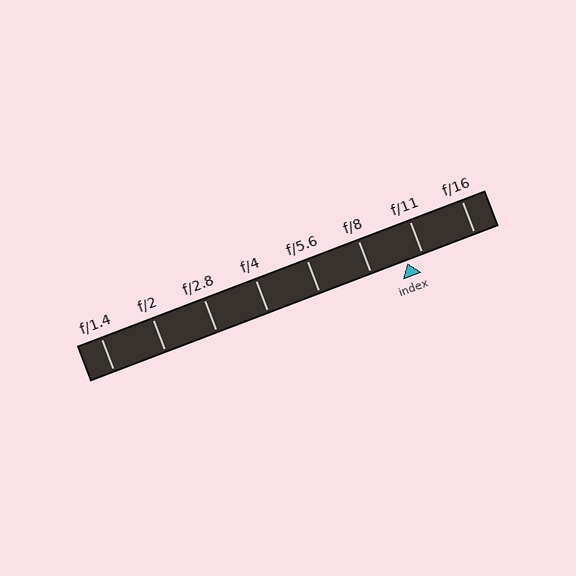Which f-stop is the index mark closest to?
The index mark is closest to f/11.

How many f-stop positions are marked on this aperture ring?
There are 8 f-stop positions marked.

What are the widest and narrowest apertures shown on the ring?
The widest aperture shown is f/1.4 and the narrowest is f/16.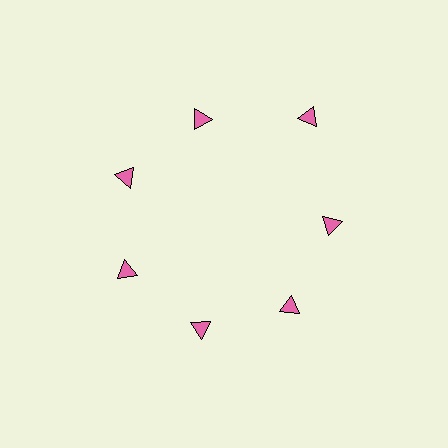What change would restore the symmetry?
The symmetry would be restored by moving it inward, back onto the ring so that all 7 triangles sit at equal angles and equal distance from the center.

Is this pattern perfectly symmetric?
No. The 7 pink triangles are arranged in a ring, but one element near the 1 o'clock position is pushed outward from the center, breaking the 7-fold rotational symmetry.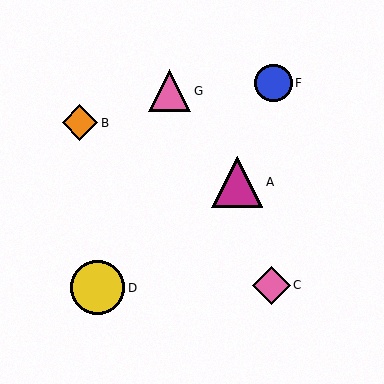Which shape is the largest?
The yellow circle (labeled D) is the largest.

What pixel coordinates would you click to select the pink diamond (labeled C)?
Click at (271, 285) to select the pink diamond C.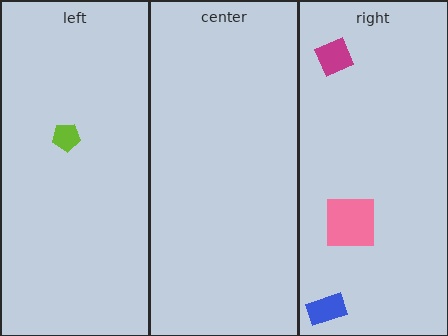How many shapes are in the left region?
1.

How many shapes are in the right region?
3.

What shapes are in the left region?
The lime pentagon.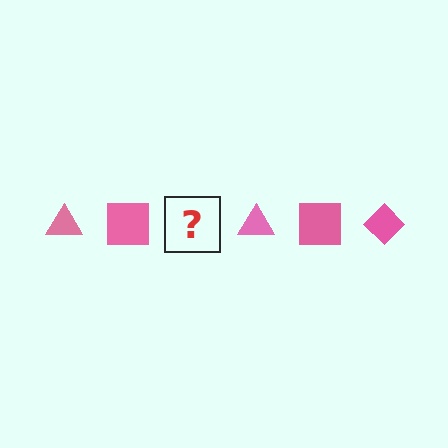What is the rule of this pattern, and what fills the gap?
The rule is that the pattern cycles through triangle, square, diamond shapes in pink. The gap should be filled with a pink diamond.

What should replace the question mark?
The question mark should be replaced with a pink diamond.